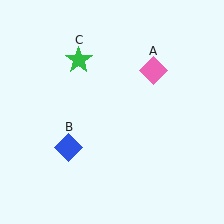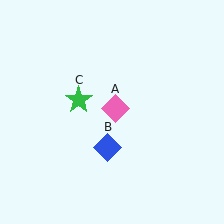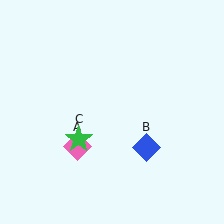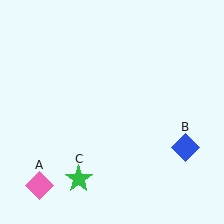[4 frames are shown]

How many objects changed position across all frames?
3 objects changed position: pink diamond (object A), blue diamond (object B), green star (object C).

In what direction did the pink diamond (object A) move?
The pink diamond (object A) moved down and to the left.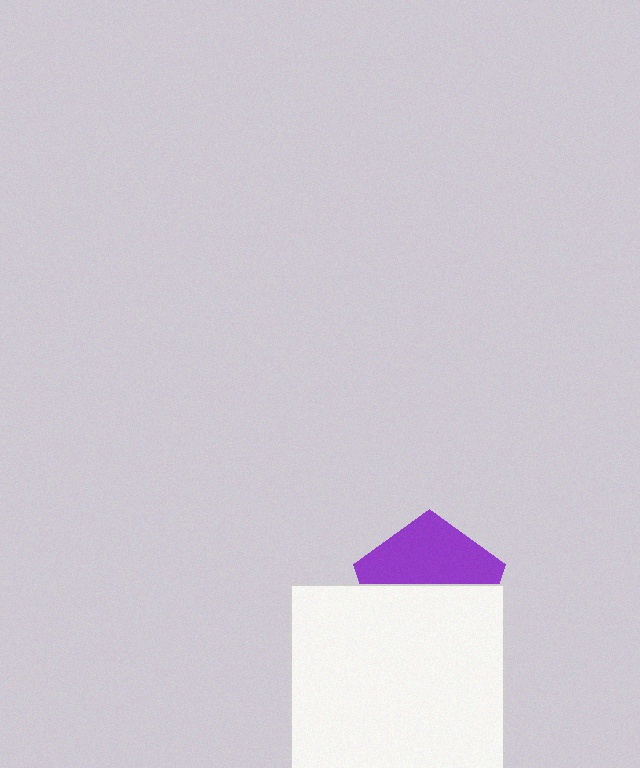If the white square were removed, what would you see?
You would see the complete purple pentagon.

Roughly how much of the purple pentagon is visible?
About half of it is visible (roughly 46%).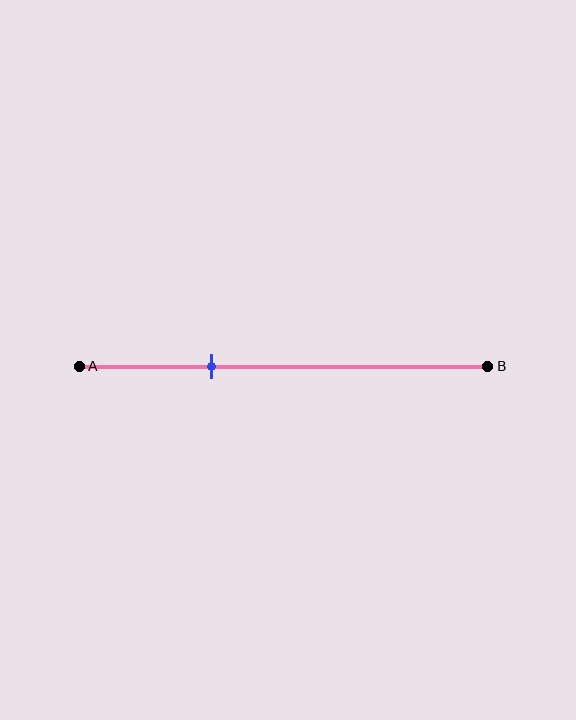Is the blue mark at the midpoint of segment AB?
No, the mark is at about 30% from A, not at the 50% midpoint.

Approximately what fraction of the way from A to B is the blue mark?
The blue mark is approximately 30% of the way from A to B.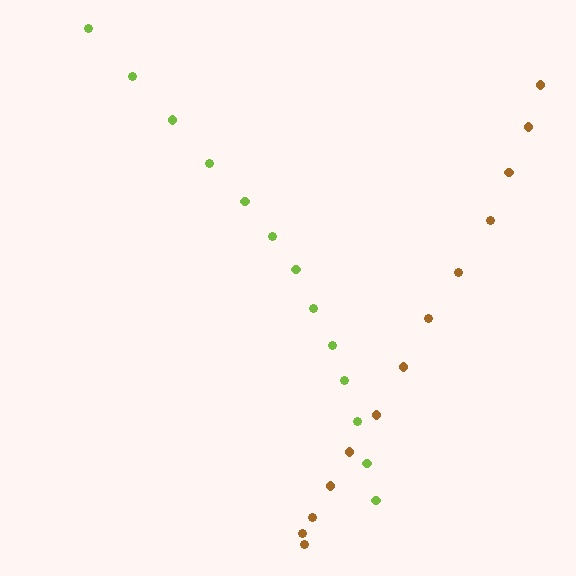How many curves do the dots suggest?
There are 2 distinct paths.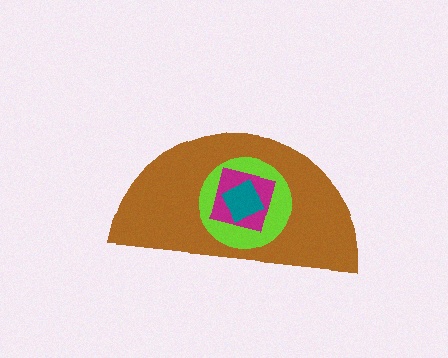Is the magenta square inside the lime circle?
Yes.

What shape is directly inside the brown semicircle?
The lime circle.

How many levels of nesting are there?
4.